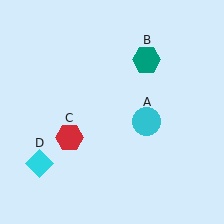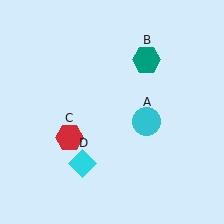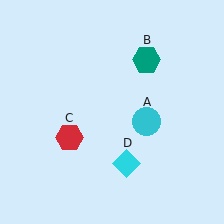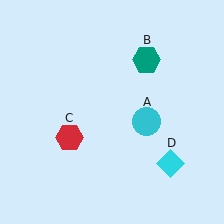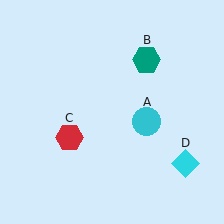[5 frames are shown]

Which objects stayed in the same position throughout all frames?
Cyan circle (object A) and teal hexagon (object B) and red hexagon (object C) remained stationary.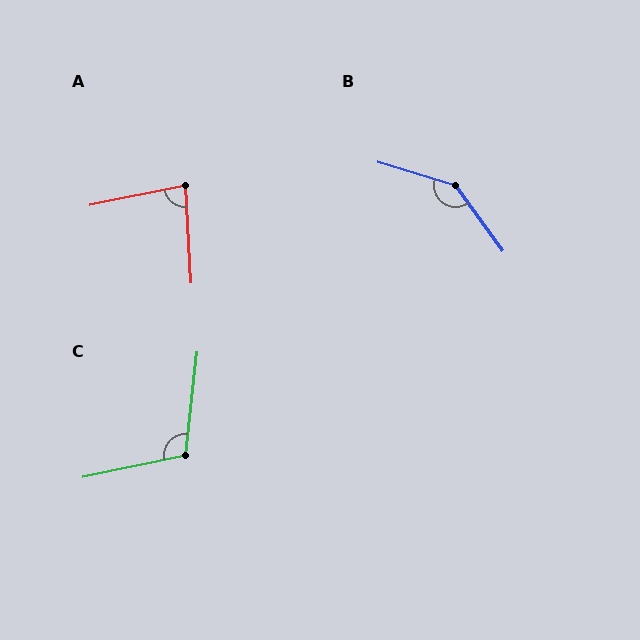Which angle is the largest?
B, at approximately 143 degrees.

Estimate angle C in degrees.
Approximately 108 degrees.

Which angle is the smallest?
A, at approximately 81 degrees.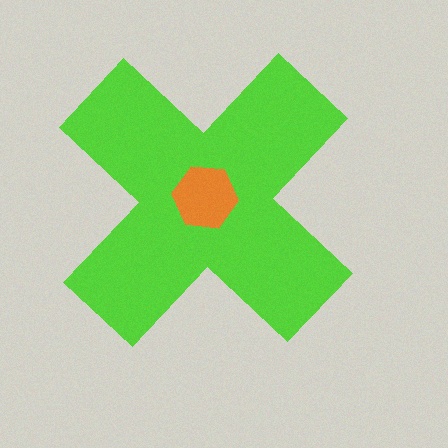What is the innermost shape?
The orange hexagon.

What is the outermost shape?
The lime cross.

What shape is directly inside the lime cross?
The orange hexagon.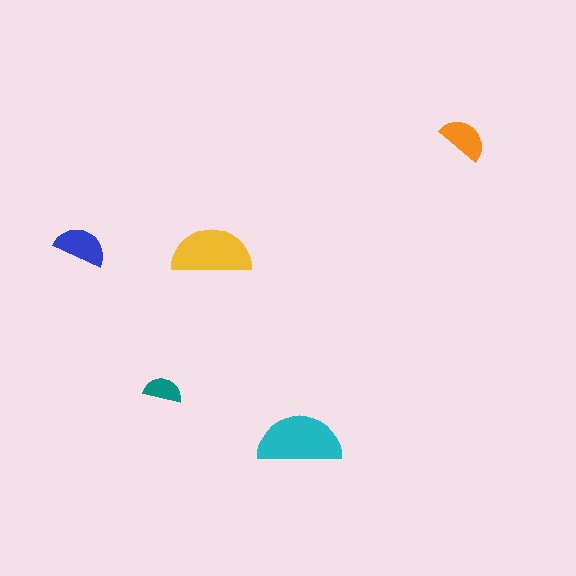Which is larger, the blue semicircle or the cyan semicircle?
The cyan one.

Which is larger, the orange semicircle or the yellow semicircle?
The yellow one.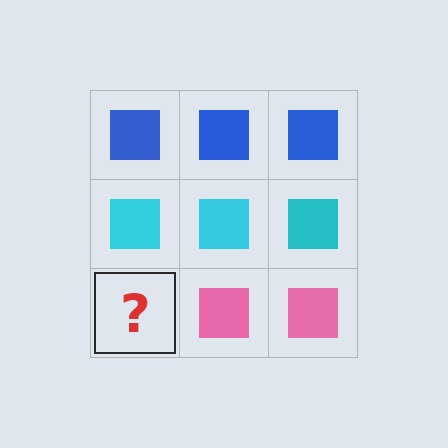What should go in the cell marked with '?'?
The missing cell should contain a pink square.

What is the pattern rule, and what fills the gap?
The rule is that each row has a consistent color. The gap should be filled with a pink square.